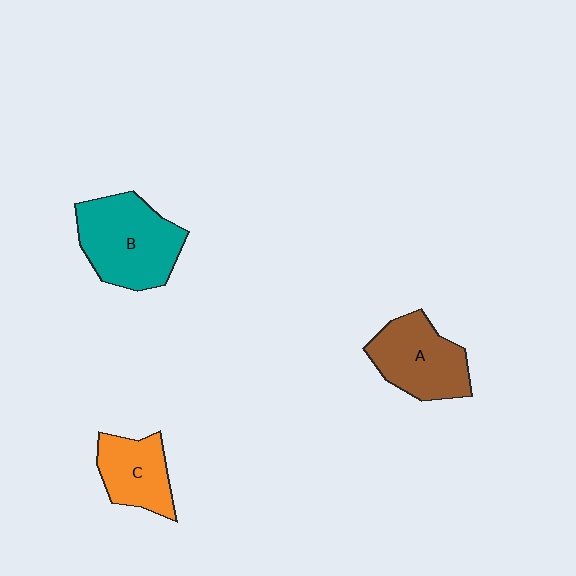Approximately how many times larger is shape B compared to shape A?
Approximately 1.2 times.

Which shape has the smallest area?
Shape C (orange).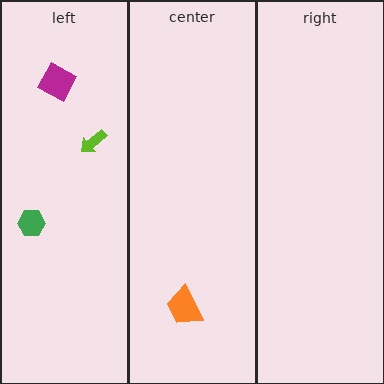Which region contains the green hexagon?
The left region.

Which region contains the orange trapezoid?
The center region.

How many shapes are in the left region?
3.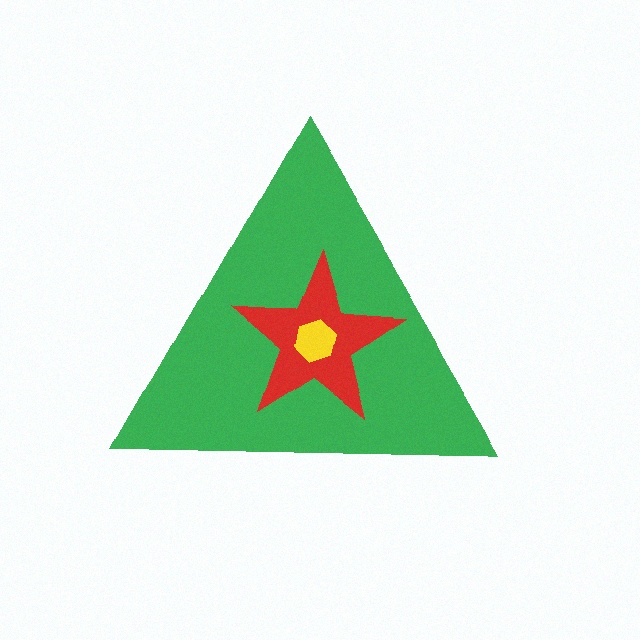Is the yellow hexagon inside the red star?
Yes.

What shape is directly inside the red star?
The yellow hexagon.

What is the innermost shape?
The yellow hexagon.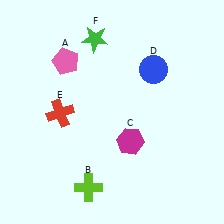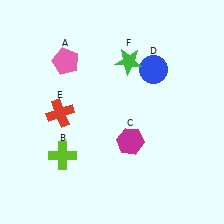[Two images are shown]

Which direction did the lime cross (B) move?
The lime cross (B) moved up.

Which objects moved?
The objects that moved are: the lime cross (B), the green star (F).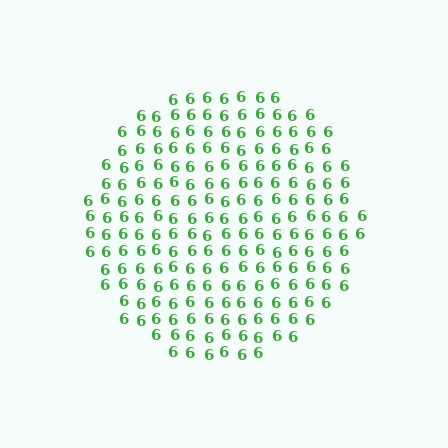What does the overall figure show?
The overall figure shows a circle.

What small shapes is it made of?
It is made of small digit 6's.